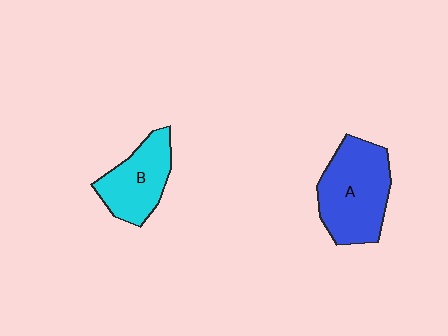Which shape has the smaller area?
Shape B (cyan).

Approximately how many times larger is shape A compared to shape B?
Approximately 1.4 times.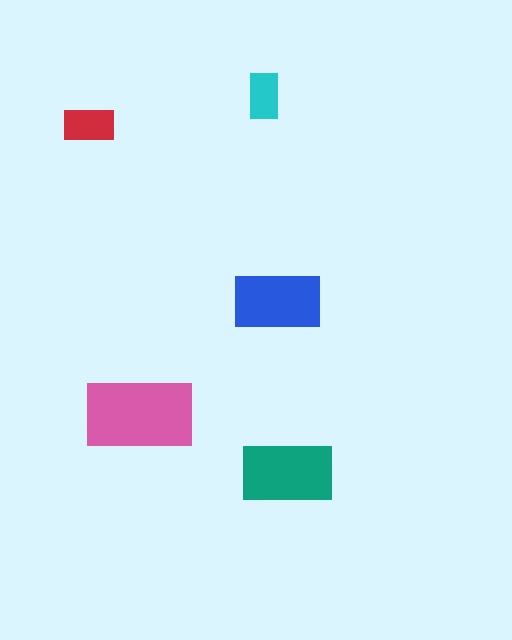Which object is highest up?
The cyan rectangle is topmost.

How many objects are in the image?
There are 5 objects in the image.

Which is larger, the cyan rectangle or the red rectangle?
The red one.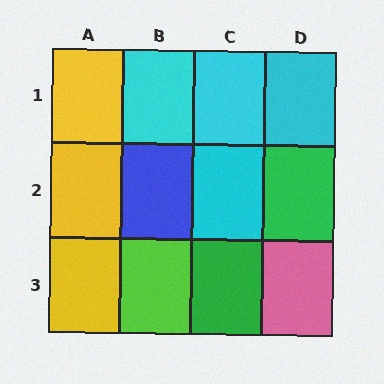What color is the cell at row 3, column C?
Green.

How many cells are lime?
1 cell is lime.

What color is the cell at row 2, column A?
Yellow.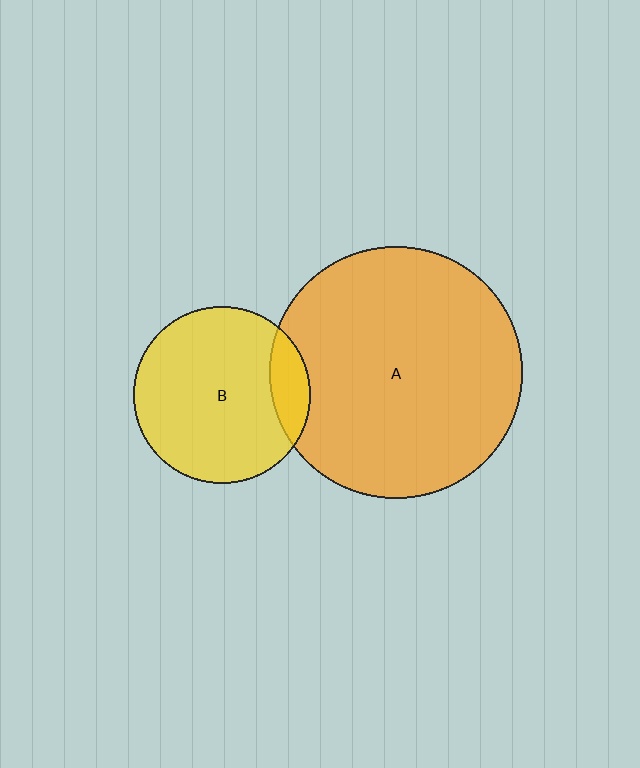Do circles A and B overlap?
Yes.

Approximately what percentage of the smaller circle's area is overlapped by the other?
Approximately 15%.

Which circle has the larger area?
Circle A (orange).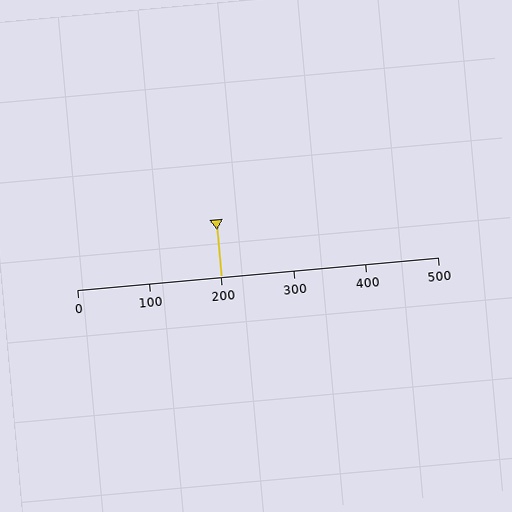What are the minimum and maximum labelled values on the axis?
The axis runs from 0 to 500.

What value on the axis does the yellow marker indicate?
The marker indicates approximately 200.